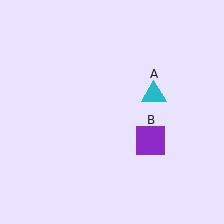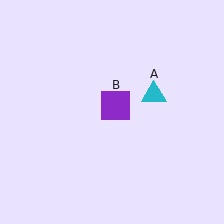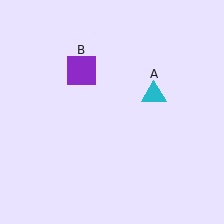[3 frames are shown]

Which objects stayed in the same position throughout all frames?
Cyan triangle (object A) remained stationary.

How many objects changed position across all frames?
1 object changed position: purple square (object B).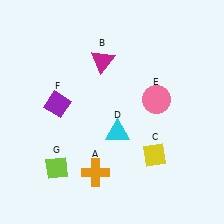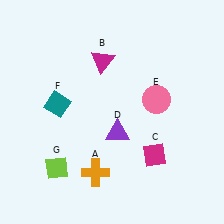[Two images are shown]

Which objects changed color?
C changed from yellow to magenta. D changed from cyan to purple. F changed from purple to teal.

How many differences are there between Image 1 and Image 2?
There are 3 differences between the two images.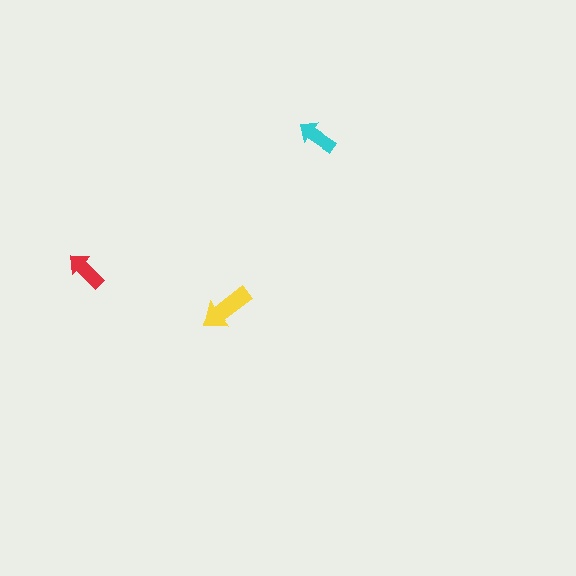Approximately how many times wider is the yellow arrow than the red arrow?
About 1.5 times wider.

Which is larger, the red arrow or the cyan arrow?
The red one.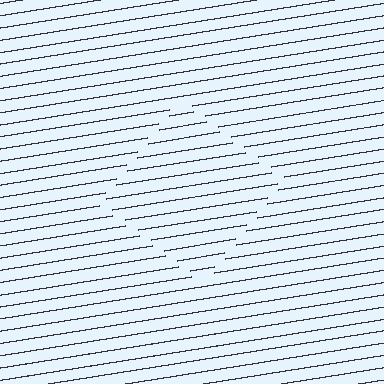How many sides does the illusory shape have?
4 sides — the line-ends trace a square.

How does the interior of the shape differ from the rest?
The interior of the shape contains the same grating, shifted by half a period — the contour is defined by the phase discontinuity where line-ends from the inner and outer gratings abut.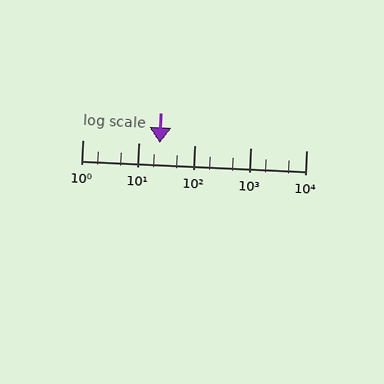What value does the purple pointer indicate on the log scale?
The pointer indicates approximately 24.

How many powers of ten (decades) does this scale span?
The scale spans 4 decades, from 1 to 10000.